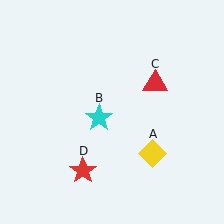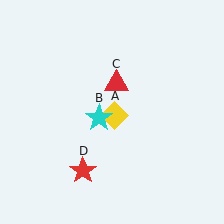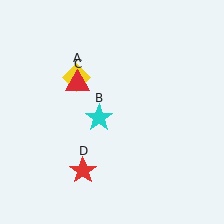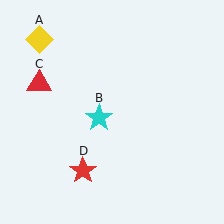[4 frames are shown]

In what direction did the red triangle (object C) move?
The red triangle (object C) moved left.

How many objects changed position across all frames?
2 objects changed position: yellow diamond (object A), red triangle (object C).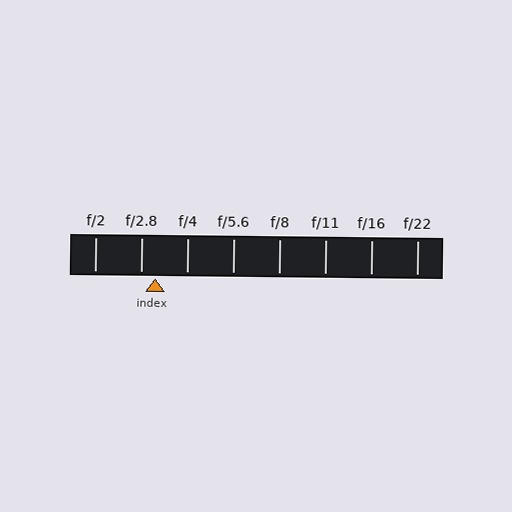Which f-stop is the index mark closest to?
The index mark is closest to f/2.8.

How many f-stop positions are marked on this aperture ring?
There are 8 f-stop positions marked.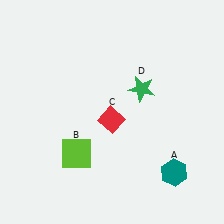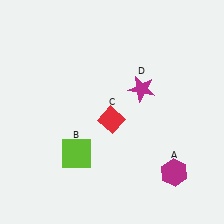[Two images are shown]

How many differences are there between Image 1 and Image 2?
There are 2 differences between the two images.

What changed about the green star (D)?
In Image 1, D is green. In Image 2, it changed to magenta.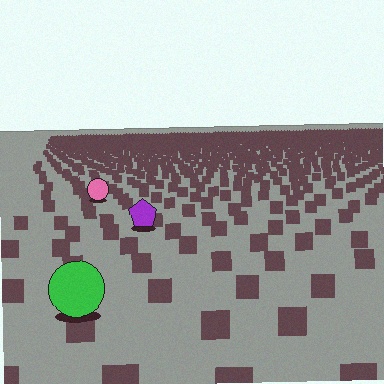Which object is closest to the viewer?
The green circle is closest. The texture marks near it are larger and more spread out.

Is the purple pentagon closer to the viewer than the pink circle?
Yes. The purple pentagon is closer — you can tell from the texture gradient: the ground texture is coarser near it.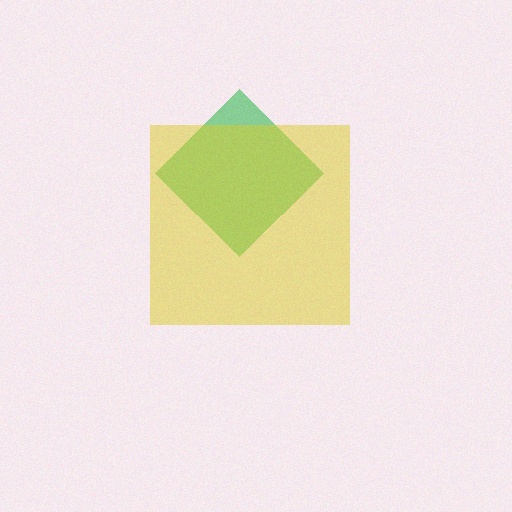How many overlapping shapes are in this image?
There are 2 overlapping shapes in the image.